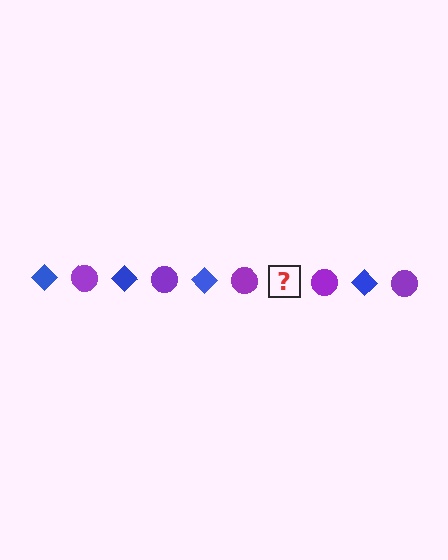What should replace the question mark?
The question mark should be replaced with a blue diamond.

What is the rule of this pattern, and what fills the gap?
The rule is that the pattern alternates between blue diamond and purple circle. The gap should be filled with a blue diamond.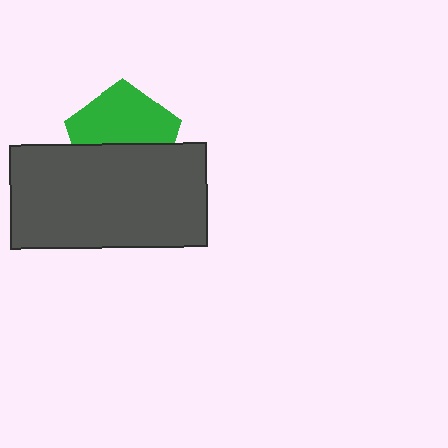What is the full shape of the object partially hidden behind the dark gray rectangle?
The partially hidden object is a green pentagon.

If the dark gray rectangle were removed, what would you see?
You would see the complete green pentagon.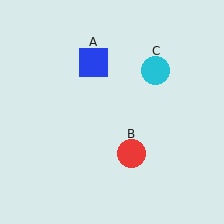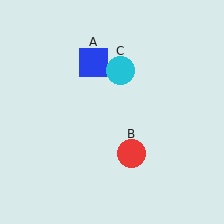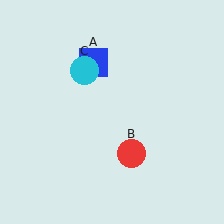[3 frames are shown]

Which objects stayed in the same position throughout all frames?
Blue square (object A) and red circle (object B) remained stationary.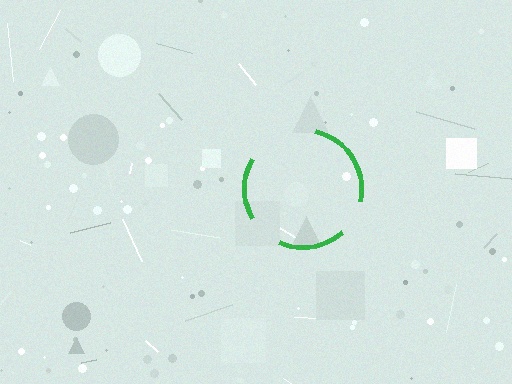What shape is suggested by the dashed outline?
The dashed outline suggests a circle.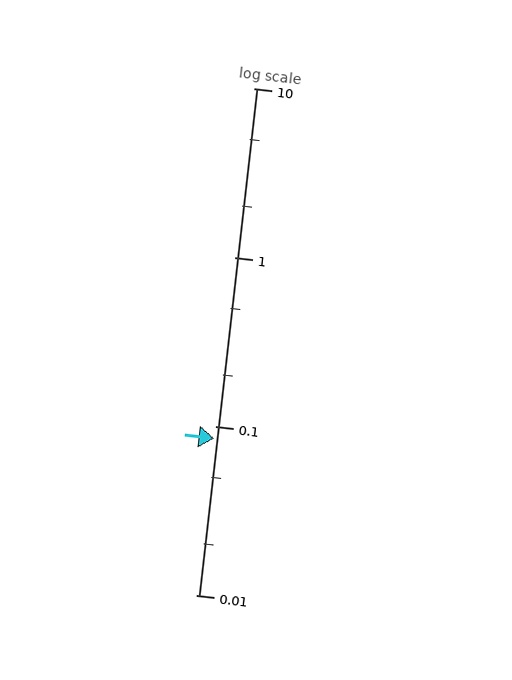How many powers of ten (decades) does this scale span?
The scale spans 3 decades, from 0.01 to 10.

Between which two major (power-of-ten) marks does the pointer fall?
The pointer is between 0.01 and 0.1.